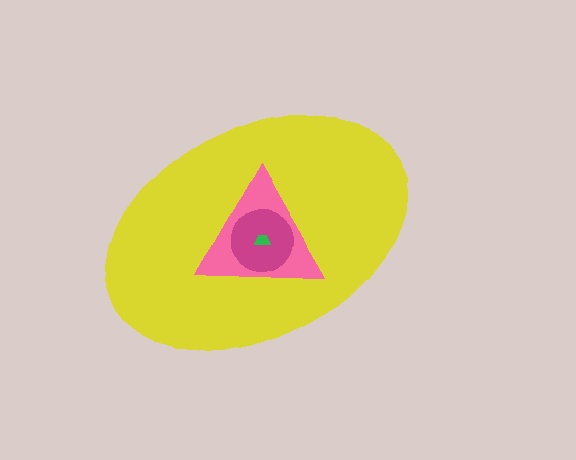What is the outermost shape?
The yellow ellipse.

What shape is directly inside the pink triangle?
The magenta circle.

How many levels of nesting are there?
4.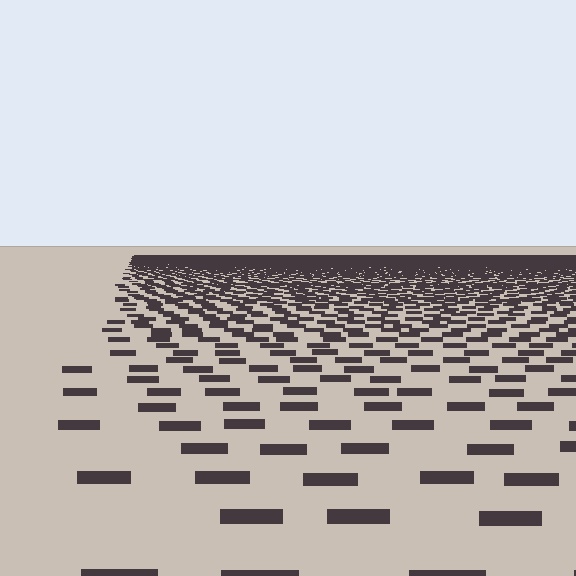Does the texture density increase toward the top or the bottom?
Density increases toward the top.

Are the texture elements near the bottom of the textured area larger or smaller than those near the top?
Larger. Near the bottom, elements are closer to the viewer and appear at a bigger on-screen size.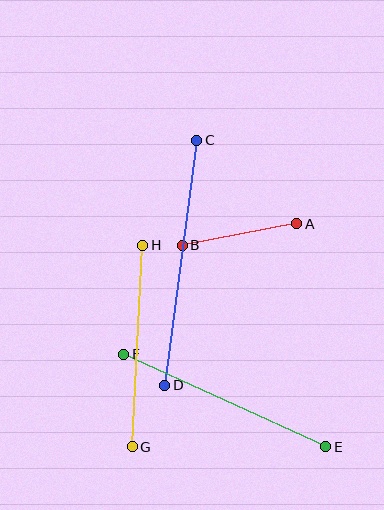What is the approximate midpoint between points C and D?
The midpoint is at approximately (181, 263) pixels.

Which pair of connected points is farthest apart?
Points C and D are farthest apart.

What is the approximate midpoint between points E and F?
The midpoint is at approximately (225, 401) pixels.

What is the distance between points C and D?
The distance is approximately 247 pixels.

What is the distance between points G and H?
The distance is approximately 202 pixels.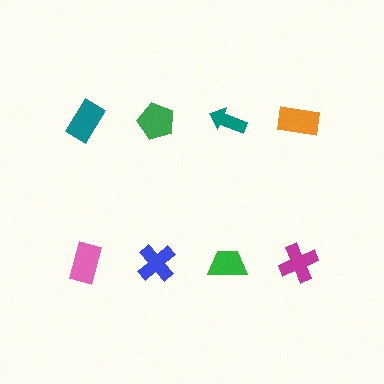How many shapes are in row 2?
4 shapes.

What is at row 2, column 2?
A blue cross.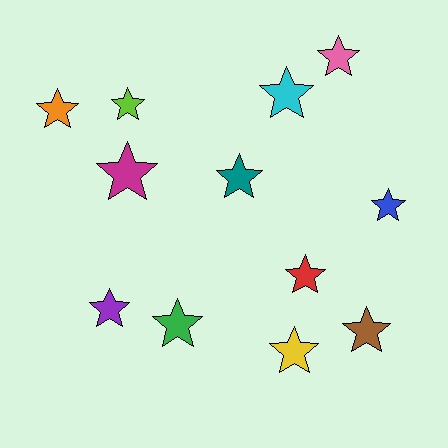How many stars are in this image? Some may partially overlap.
There are 12 stars.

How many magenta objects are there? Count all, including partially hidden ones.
There is 1 magenta object.